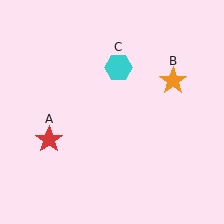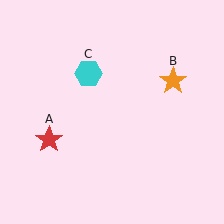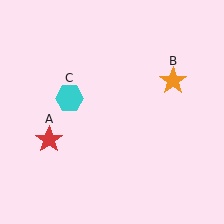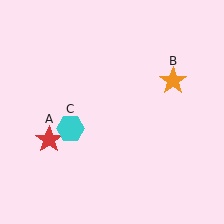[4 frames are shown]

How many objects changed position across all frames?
1 object changed position: cyan hexagon (object C).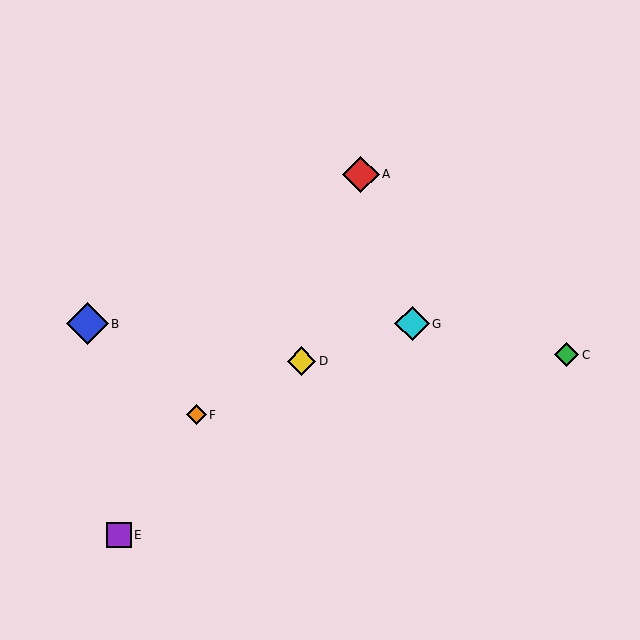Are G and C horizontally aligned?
No, G is at y≈324 and C is at y≈355.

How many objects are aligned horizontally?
2 objects (B, G) are aligned horizontally.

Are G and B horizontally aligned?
Yes, both are at y≈324.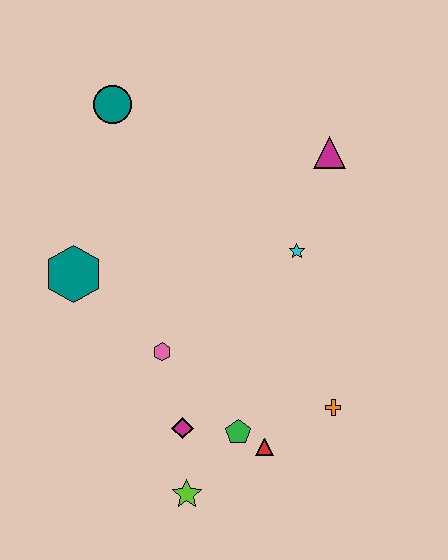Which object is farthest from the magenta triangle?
The lime star is farthest from the magenta triangle.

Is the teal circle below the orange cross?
No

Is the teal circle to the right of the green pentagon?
No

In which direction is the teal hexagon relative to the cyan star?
The teal hexagon is to the left of the cyan star.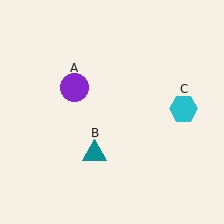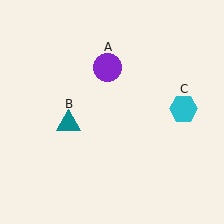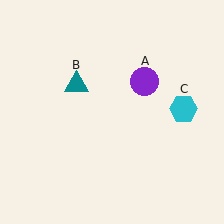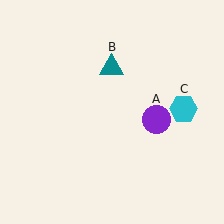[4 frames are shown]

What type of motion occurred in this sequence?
The purple circle (object A), teal triangle (object B) rotated clockwise around the center of the scene.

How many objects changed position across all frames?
2 objects changed position: purple circle (object A), teal triangle (object B).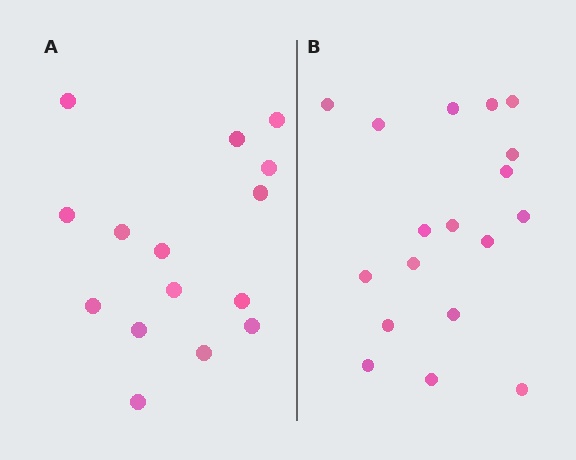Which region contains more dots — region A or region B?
Region B (the right region) has more dots.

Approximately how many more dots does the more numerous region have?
Region B has just a few more — roughly 2 or 3 more dots than region A.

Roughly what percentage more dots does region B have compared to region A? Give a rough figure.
About 20% more.